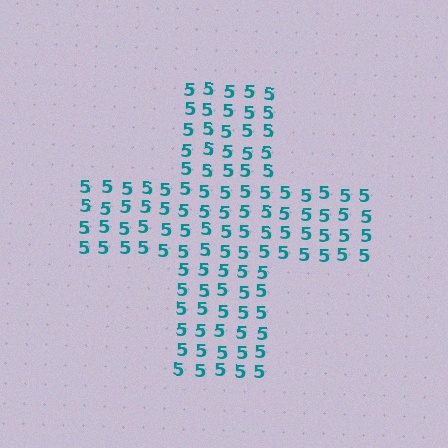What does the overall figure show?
The overall figure shows a cross.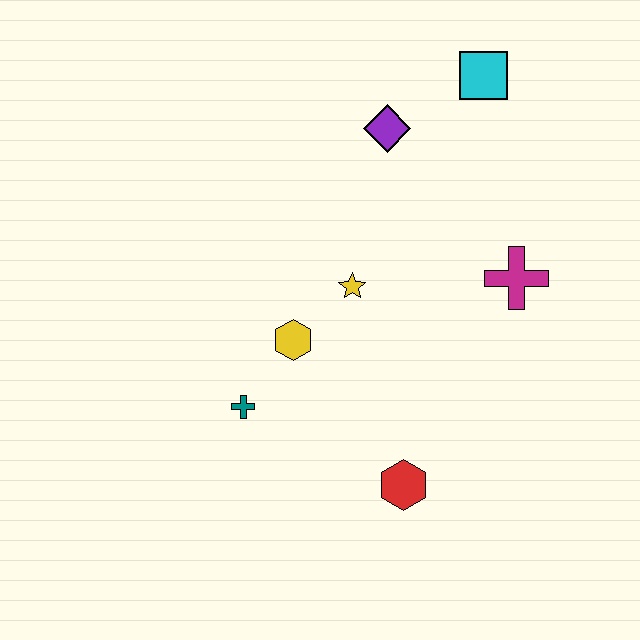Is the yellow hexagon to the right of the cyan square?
No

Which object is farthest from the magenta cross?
The teal cross is farthest from the magenta cross.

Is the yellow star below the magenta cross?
Yes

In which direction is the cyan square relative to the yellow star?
The cyan square is above the yellow star.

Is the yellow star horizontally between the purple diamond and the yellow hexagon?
Yes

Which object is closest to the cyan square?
The purple diamond is closest to the cyan square.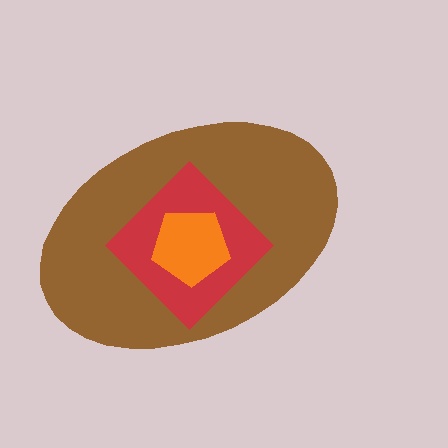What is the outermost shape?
The brown ellipse.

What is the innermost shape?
The orange pentagon.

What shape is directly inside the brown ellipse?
The red diamond.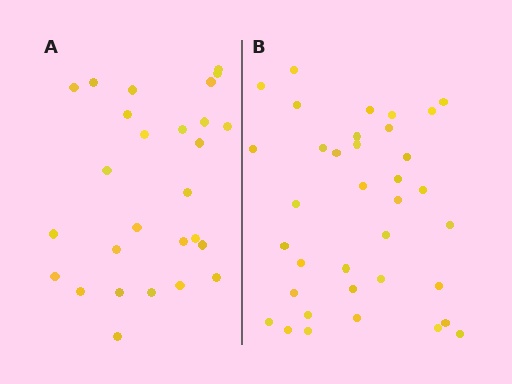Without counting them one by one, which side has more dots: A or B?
Region B (the right region) has more dots.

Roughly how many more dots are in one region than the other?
Region B has roughly 8 or so more dots than region A.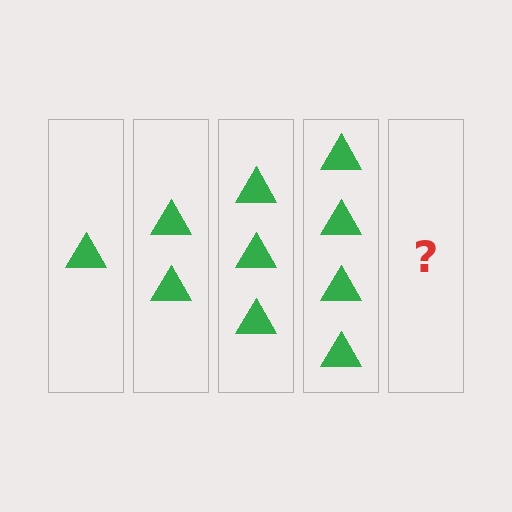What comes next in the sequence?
The next element should be 5 triangles.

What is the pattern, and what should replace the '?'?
The pattern is that each step adds one more triangle. The '?' should be 5 triangles.